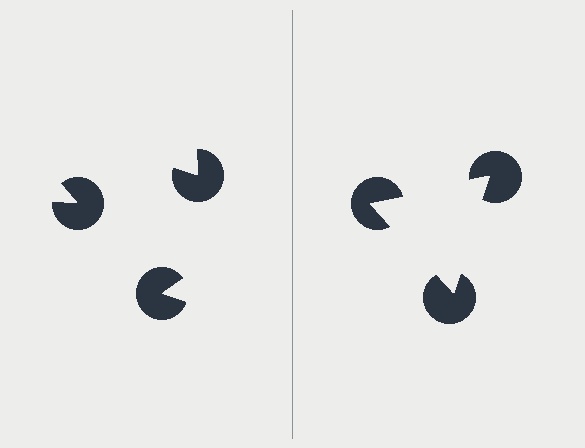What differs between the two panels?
The pac-man discs are positioned identically on both sides; only the wedge orientations differ. On the right they align to a triangle; on the left they are misaligned.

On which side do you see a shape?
An illusory triangle appears on the right side. On the left side the wedge cuts are rotated, so no coherent shape forms.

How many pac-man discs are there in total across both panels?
6 — 3 on each side.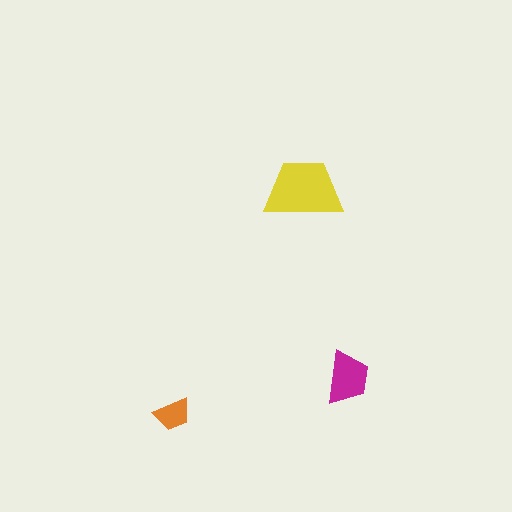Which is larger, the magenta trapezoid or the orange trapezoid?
The magenta one.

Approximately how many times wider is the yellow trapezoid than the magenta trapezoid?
About 1.5 times wider.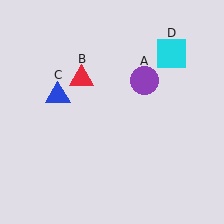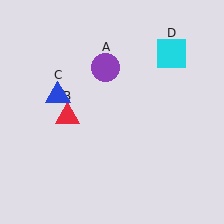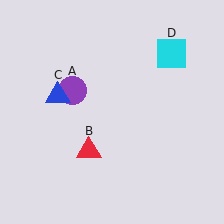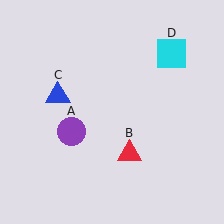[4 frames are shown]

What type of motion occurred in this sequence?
The purple circle (object A), red triangle (object B) rotated counterclockwise around the center of the scene.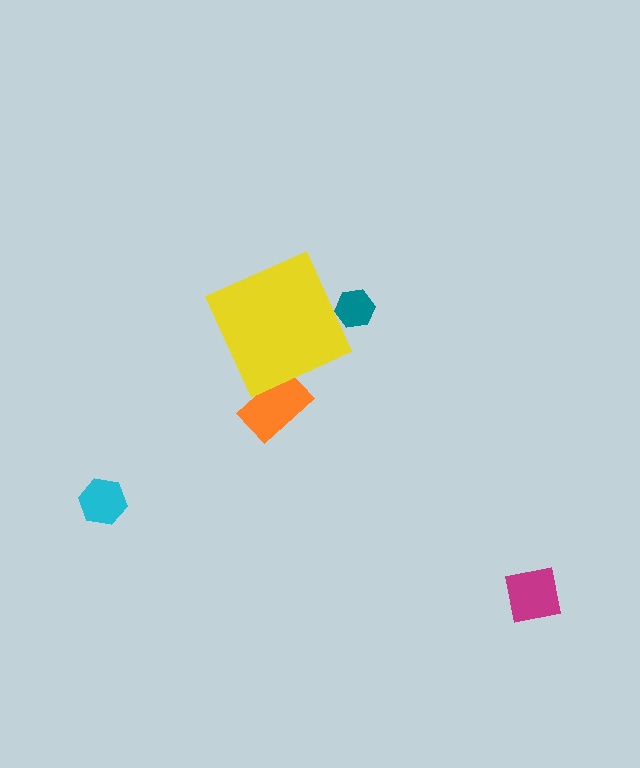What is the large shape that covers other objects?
A yellow diamond.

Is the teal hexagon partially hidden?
Yes, the teal hexagon is partially hidden behind the yellow diamond.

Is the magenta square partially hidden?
No, the magenta square is fully visible.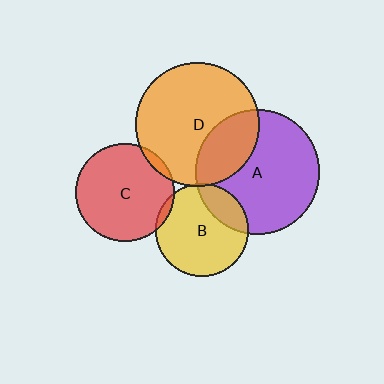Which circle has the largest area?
Circle D (orange).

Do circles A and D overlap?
Yes.